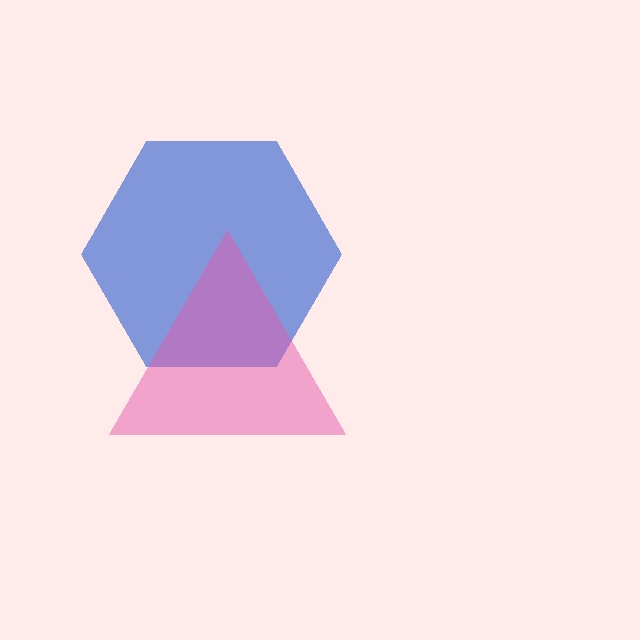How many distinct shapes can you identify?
There are 2 distinct shapes: a blue hexagon, a pink triangle.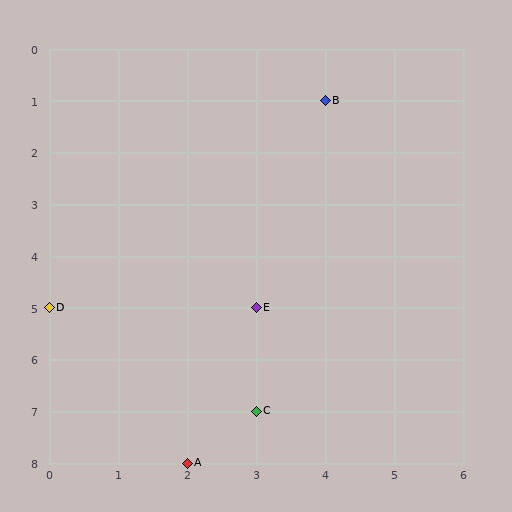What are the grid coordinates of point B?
Point B is at grid coordinates (4, 1).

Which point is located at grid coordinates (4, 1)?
Point B is at (4, 1).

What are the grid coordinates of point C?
Point C is at grid coordinates (3, 7).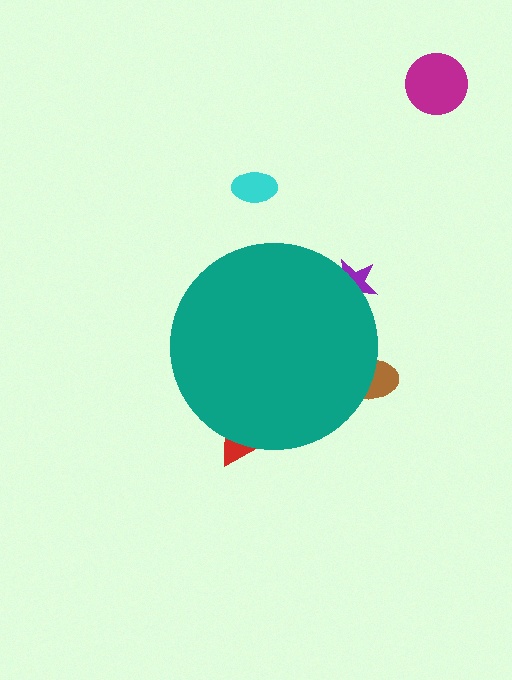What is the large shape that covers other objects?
A teal circle.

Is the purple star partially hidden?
Yes, the purple star is partially hidden behind the teal circle.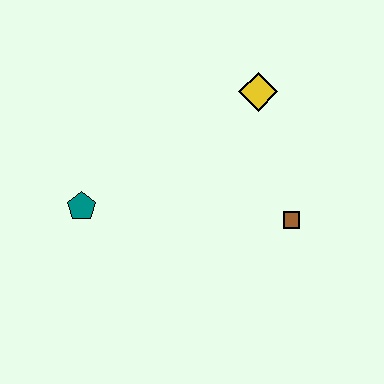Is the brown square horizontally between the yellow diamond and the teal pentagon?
No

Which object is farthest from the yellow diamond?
The teal pentagon is farthest from the yellow diamond.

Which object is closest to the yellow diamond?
The brown square is closest to the yellow diamond.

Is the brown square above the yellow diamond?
No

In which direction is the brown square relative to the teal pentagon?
The brown square is to the right of the teal pentagon.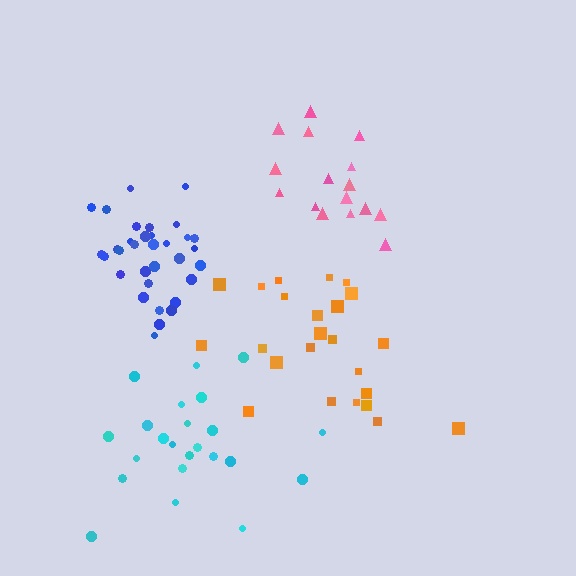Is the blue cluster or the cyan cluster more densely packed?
Blue.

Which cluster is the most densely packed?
Blue.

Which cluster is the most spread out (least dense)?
Cyan.